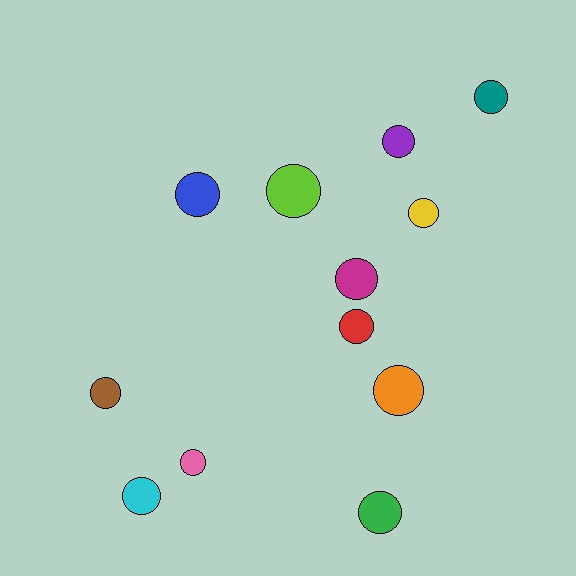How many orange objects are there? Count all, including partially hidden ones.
There is 1 orange object.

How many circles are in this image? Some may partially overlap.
There are 12 circles.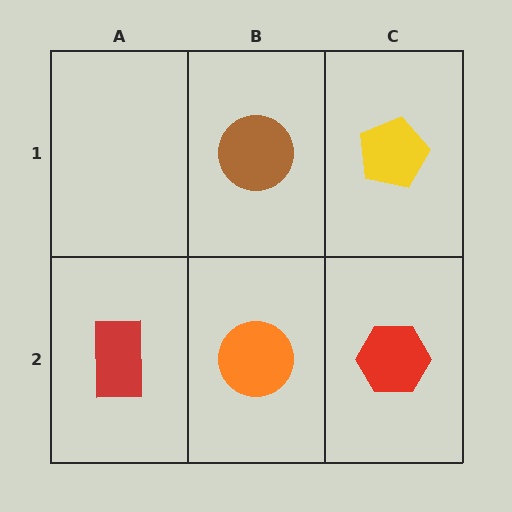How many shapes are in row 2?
3 shapes.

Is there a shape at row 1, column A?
No, that cell is empty.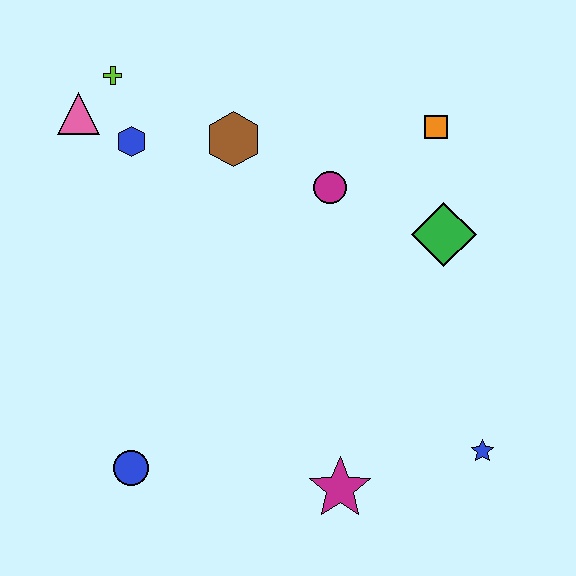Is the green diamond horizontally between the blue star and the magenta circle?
Yes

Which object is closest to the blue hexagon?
The pink triangle is closest to the blue hexagon.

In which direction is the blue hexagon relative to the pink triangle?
The blue hexagon is to the right of the pink triangle.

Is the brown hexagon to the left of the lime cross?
No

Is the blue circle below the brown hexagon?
Yes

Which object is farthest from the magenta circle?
The blue circle is farthest from the magenta circle.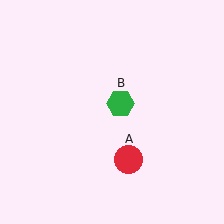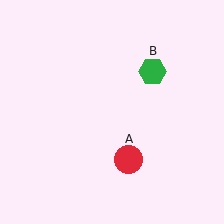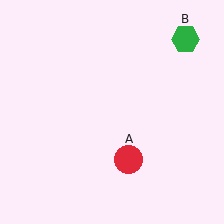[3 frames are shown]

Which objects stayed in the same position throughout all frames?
Red circle (object A) remained stationary.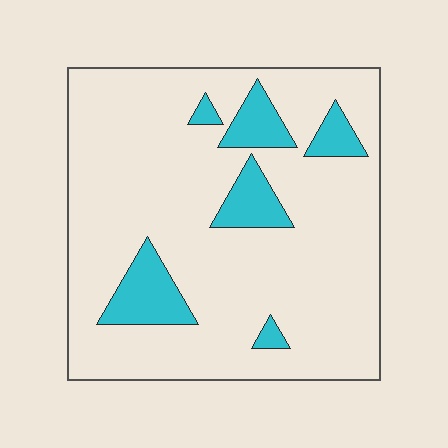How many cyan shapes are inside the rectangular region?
6.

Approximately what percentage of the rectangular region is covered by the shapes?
Approximately 15%.